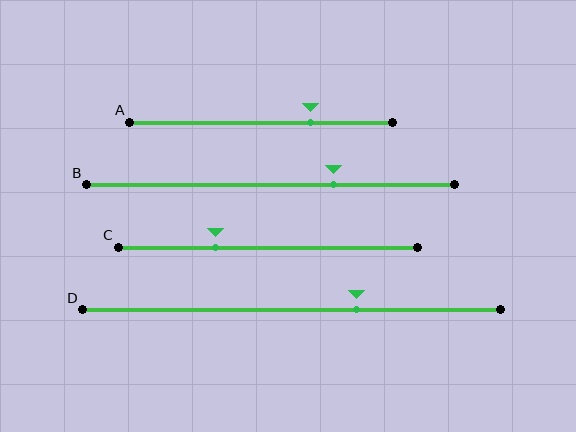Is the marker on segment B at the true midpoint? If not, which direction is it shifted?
No, the marker on segment B is shifted to the right by about 17% of the segment length.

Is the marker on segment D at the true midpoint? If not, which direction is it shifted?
No, the marker on segment D is shifted to the right by about 16% of the segment length.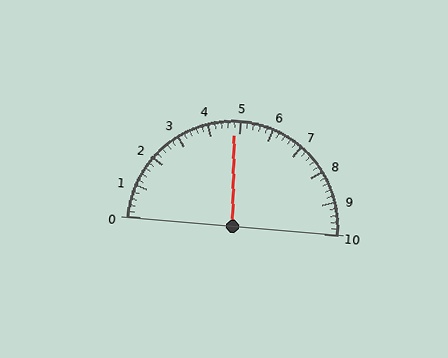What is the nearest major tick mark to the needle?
The nearest major tick mark is 5.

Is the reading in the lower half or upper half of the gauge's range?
The reading is in the lower half of the range (0 to 10).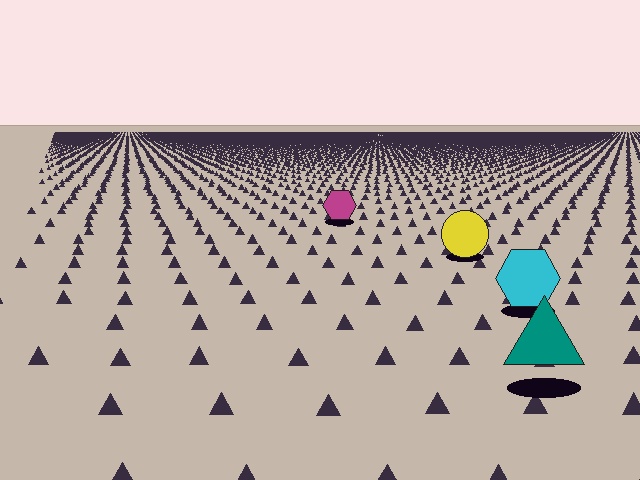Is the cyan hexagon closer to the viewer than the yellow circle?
Yes. The cyan hexagon is closer — you can tell from the texture gradient: the ground texture is coarser near it.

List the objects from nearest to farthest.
From nearest to farthest: the teal triangle, the cyan hexagon, the yellow circle, the magenta hexagon.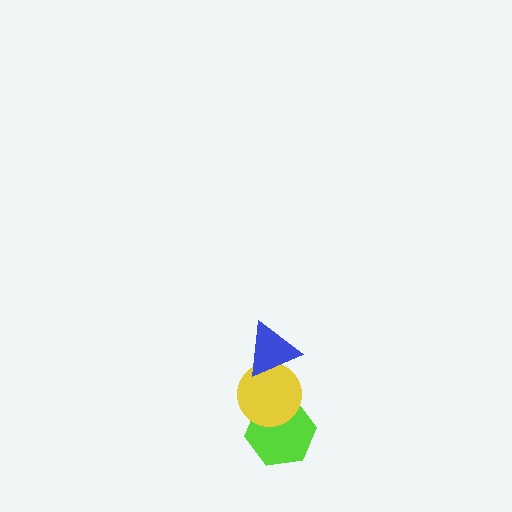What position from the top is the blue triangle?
The blue triangle is 1st from the top.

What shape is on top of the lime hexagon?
The yellow circle is on top of the lime hexagon.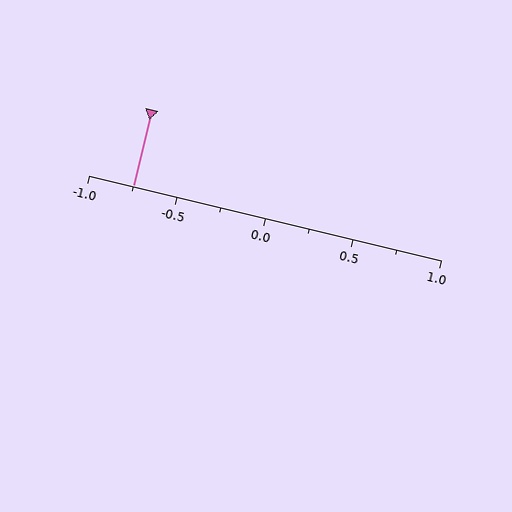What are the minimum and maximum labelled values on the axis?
The axis runs from -1.0 to 1.0.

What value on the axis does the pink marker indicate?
The marker indicates approximately -0.75.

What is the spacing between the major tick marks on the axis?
The major ticks are spaced 0.5 apart.